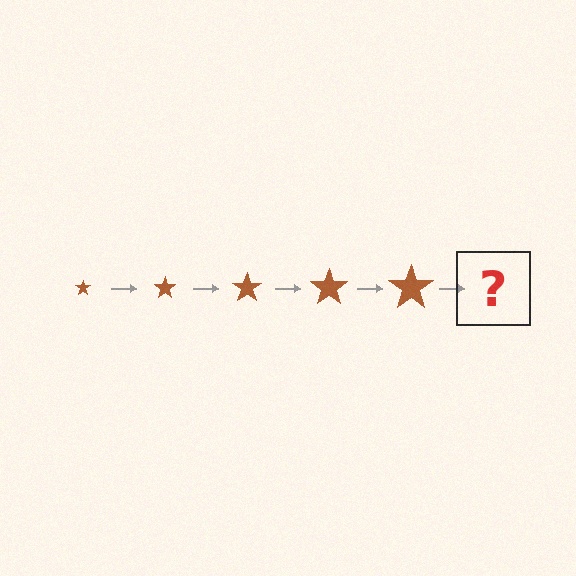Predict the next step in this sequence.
The next step is a brown star, larger than the previous one.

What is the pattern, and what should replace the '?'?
The pattern is that the star gets progressively larger each step. The '?' should be a brown star, larger than the previous one.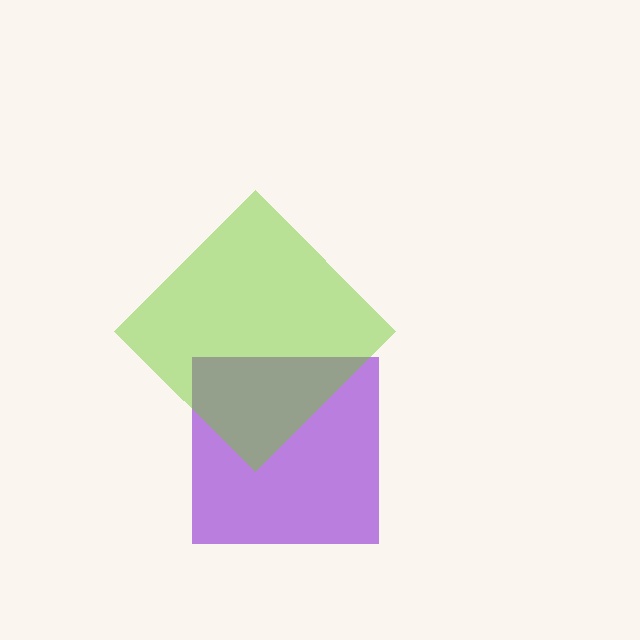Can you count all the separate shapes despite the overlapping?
Yes, there are 2 separate shapes.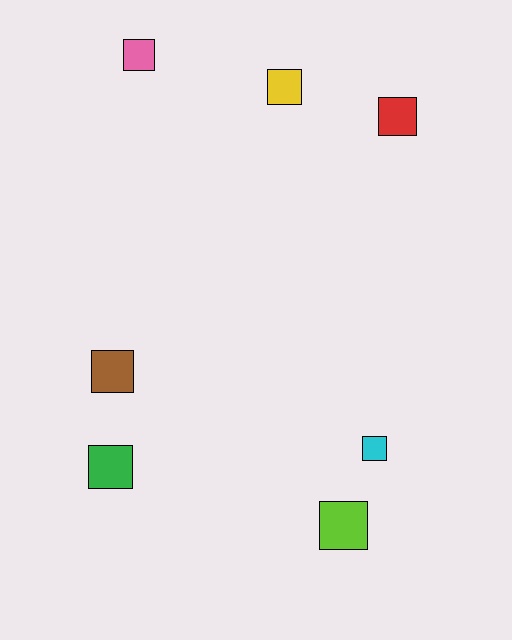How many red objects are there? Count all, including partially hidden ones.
There is 1 red object.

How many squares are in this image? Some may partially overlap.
There are 7 squares.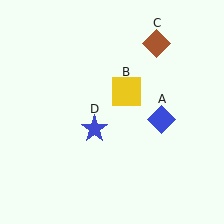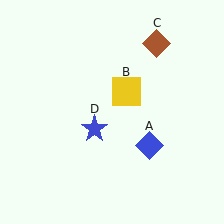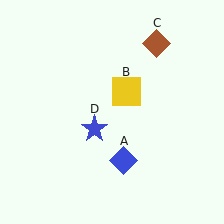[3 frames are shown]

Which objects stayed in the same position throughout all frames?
Yellow square (object B) and brown diamond (object C) and blue star (object D) remained stationary.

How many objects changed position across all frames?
1 object changed position: blue diamond (object A).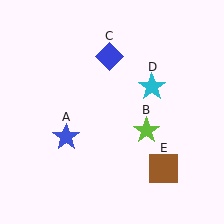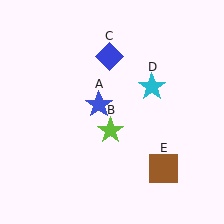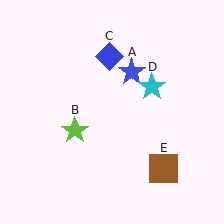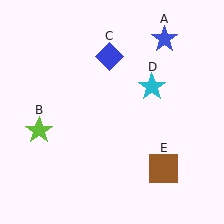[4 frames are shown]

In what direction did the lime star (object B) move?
The lime star (object B) moved left.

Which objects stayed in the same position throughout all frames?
Blue diamond (object C) and cyan star (object D) and brown square (object E) remained stationary.